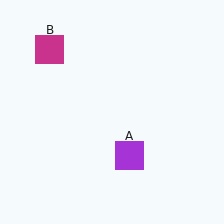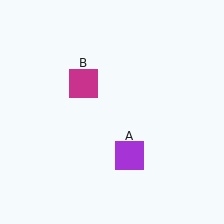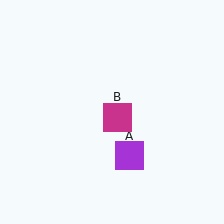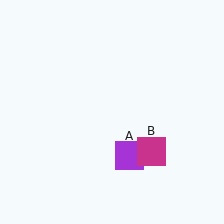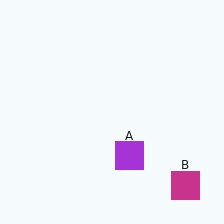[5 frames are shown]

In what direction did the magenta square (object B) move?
The magenta square (object B) moved down and to the right.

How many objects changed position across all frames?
1 object changed position: magenta square (object B).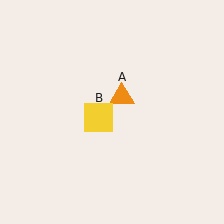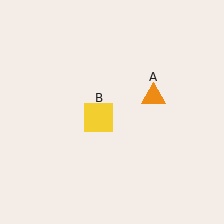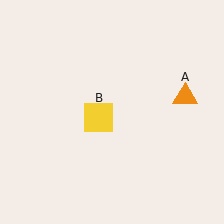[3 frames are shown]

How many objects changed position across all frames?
1 object changed position: orange triangle (object A).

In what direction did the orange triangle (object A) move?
The orange triangle (object A) moved right.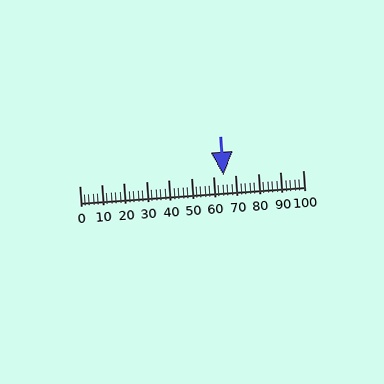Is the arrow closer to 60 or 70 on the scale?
The arrow is closer to 60.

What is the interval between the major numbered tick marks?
The major tick marks are spaced 10 units apart.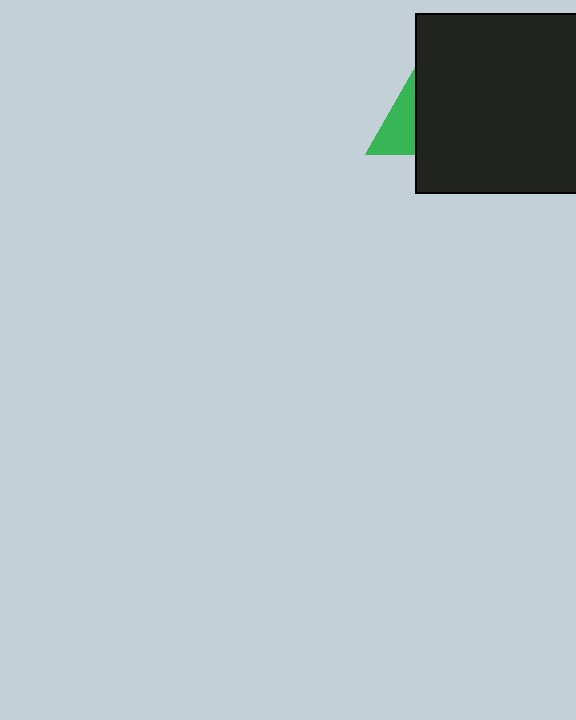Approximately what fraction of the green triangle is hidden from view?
Roughly 60% of the green triangle is hidden behind the black square.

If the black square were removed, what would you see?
You would see the complete green triangle.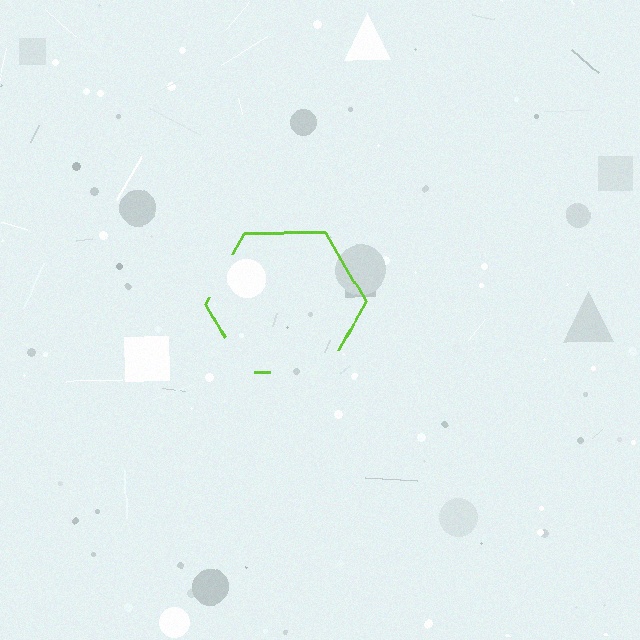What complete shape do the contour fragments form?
The contour fragments form a hexagon.